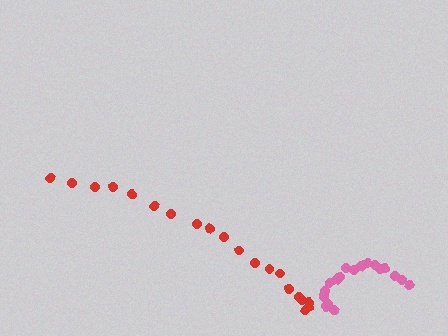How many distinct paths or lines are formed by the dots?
There are 2 distinct paths.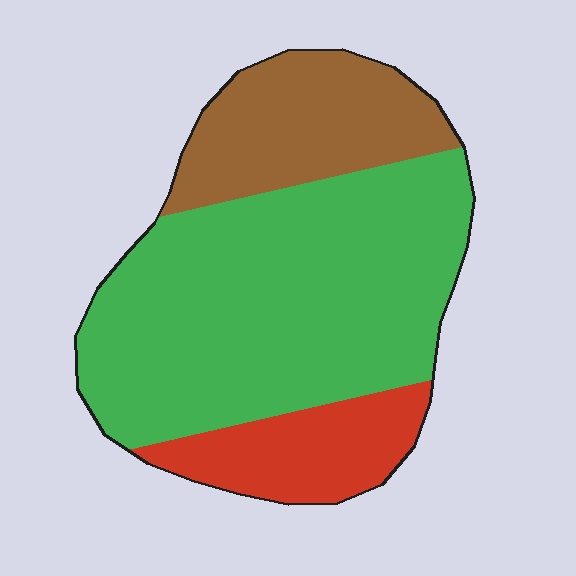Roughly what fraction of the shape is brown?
Brown takes up about one fifth (1/5) of the shape.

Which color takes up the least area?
Red, at roughly 15%.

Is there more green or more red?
Green.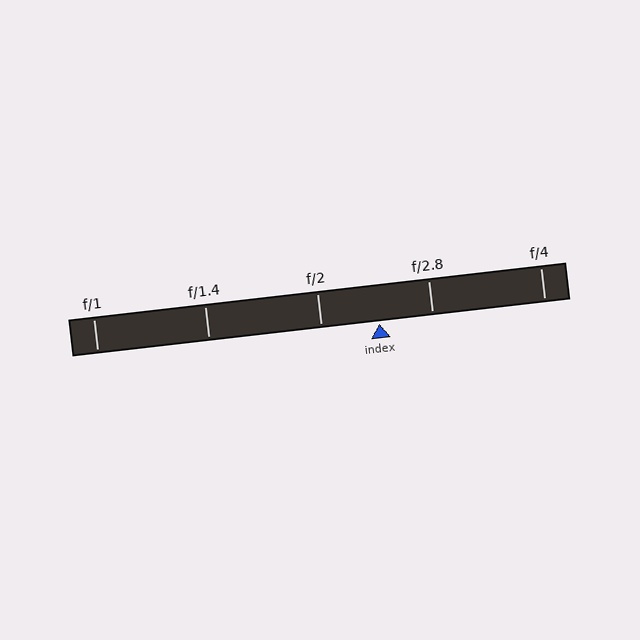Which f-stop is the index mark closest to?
The index mark is closest to f/2.8.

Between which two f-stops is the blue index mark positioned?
The index mark is between f/2 and f/2.8.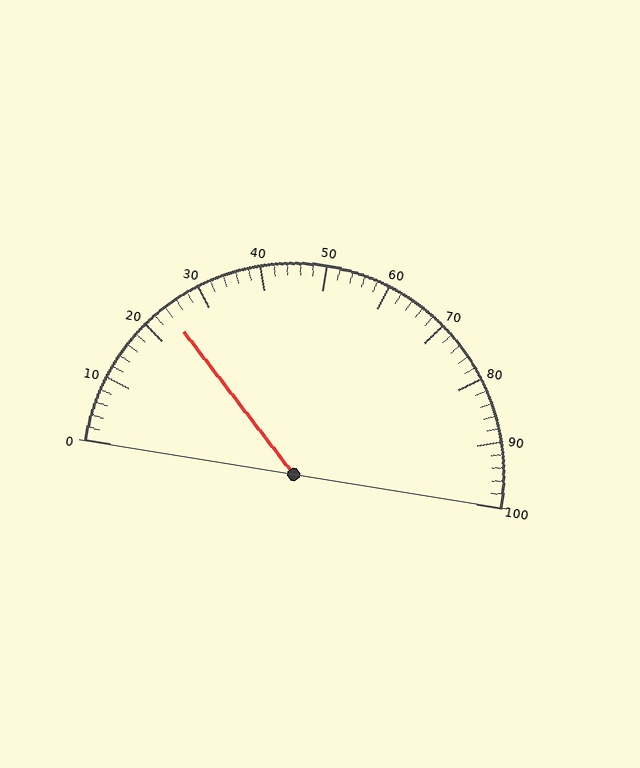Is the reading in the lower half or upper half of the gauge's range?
The reading is in the lower half of the range (0 to 100).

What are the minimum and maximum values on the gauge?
The gauge ranges from 0 to 100.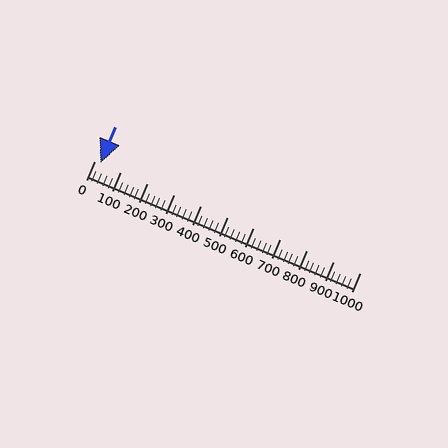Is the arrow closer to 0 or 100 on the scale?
The arrow is closer to 0.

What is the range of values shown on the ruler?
The ruler shows values from 0 to 1000.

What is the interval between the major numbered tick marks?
The major tick marks are spaced 100 units apart.